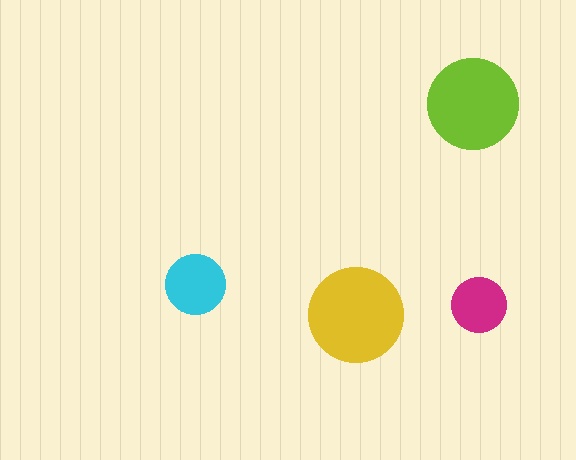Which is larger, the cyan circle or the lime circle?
The lime one.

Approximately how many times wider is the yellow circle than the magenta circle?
About 1.5 times wider.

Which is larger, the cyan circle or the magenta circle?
The cyan one.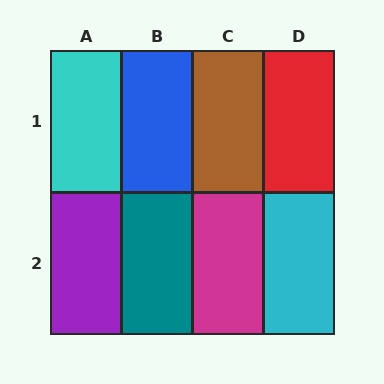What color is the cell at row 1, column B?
Blue.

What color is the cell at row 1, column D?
Red.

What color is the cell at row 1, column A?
Cyan.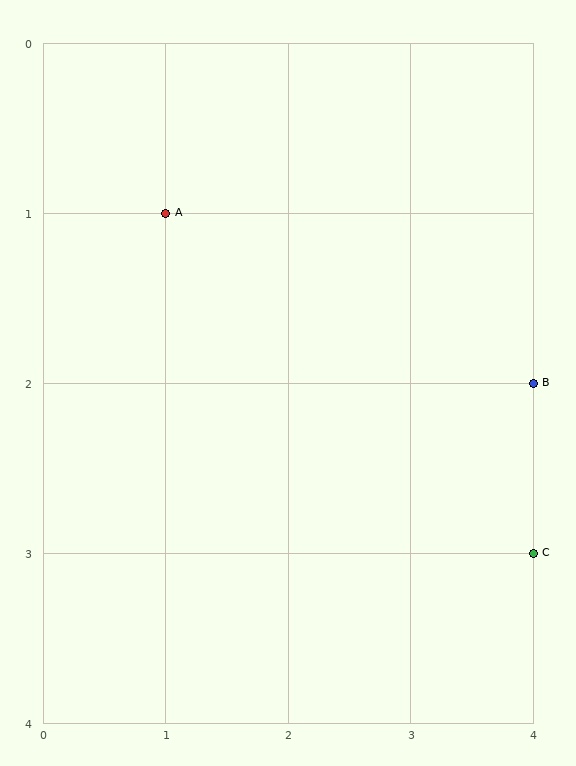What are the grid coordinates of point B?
Point B is at grid coordinates (4, 2).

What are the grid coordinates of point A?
Point A is at grid coordinates (1, 1).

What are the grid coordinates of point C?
Point C is at grid coordinates (4, 3).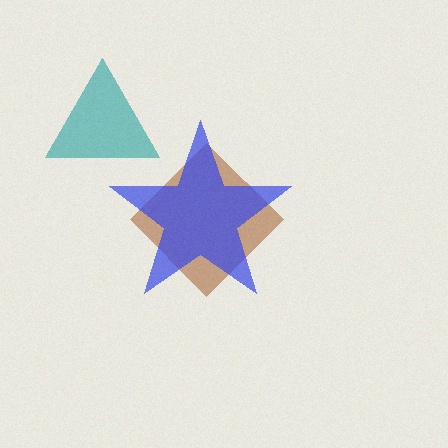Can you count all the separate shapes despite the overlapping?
Yes, there are 3 separate shapes.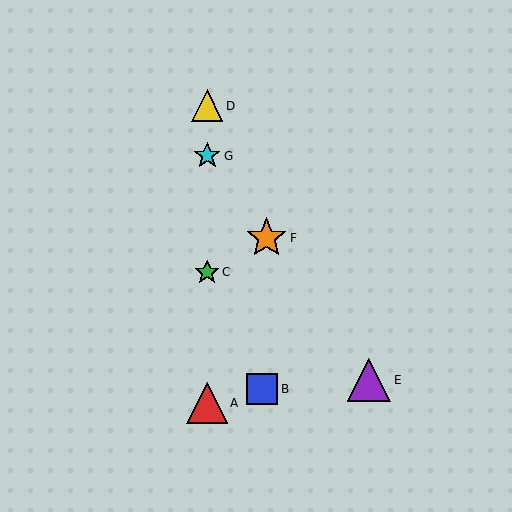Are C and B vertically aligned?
No, C is at x≈207 and B is at x≈262.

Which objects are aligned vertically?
Objects A, C, D, G are aligned vertically.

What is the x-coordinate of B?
Object B is at x≈262.